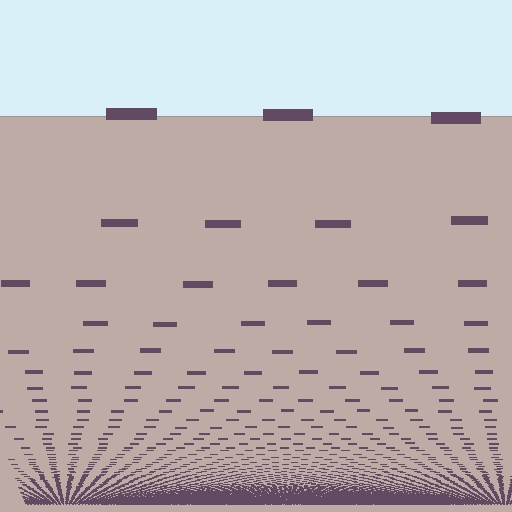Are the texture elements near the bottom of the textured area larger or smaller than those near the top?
Smaller. The gradient is inverted — elements near the bottom are smaller and denser.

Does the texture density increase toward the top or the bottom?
Density increases toward the bottom.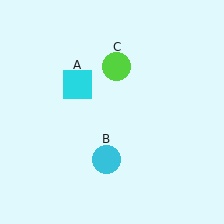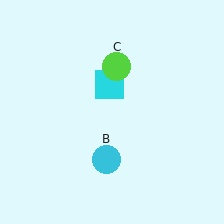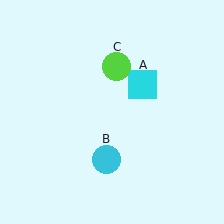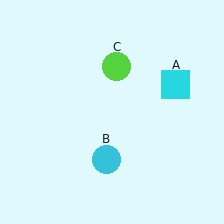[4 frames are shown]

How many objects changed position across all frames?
1 object changed position: cyan square (object A).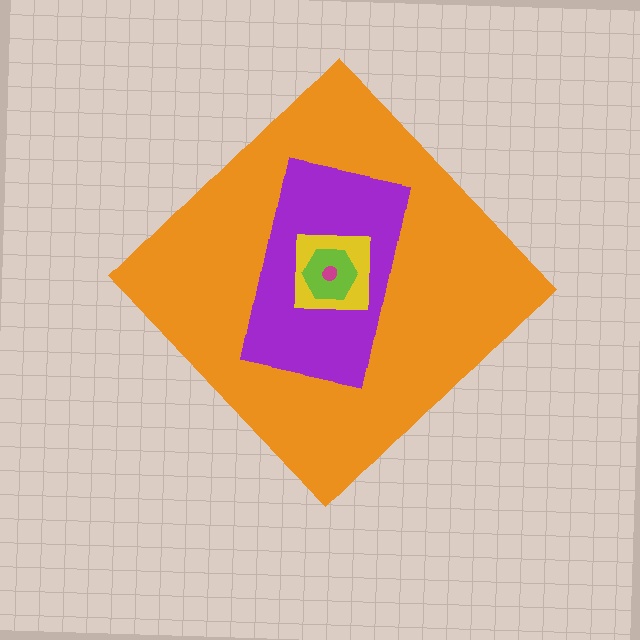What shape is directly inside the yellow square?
The lime hexagon.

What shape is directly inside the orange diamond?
The purple rectangle.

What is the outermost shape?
The orange diamond.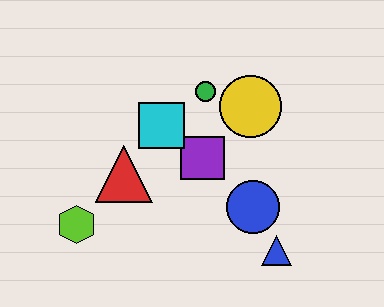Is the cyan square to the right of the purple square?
No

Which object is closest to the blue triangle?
The blue circle is closest to the blue triangle.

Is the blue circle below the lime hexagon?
No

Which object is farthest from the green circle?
The lime hexagon is farthest from the green circle.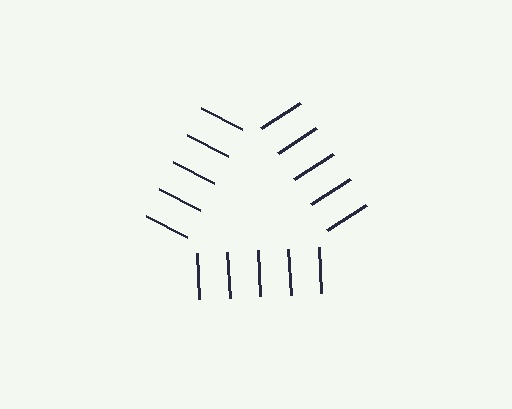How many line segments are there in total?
15 — 5 along each of the 3 edges.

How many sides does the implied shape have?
3 sides — the line-ends trace a triangle.